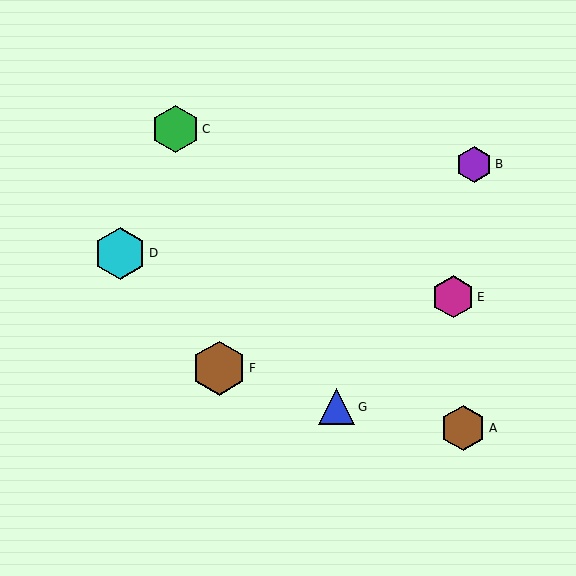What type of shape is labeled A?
Shape A is a brown hexagon.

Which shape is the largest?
The brown hexagon (labeled F) is the largest.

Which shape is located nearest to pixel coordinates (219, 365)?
The brown hexagon (labeled F) at (219, 368) is nearest to that location.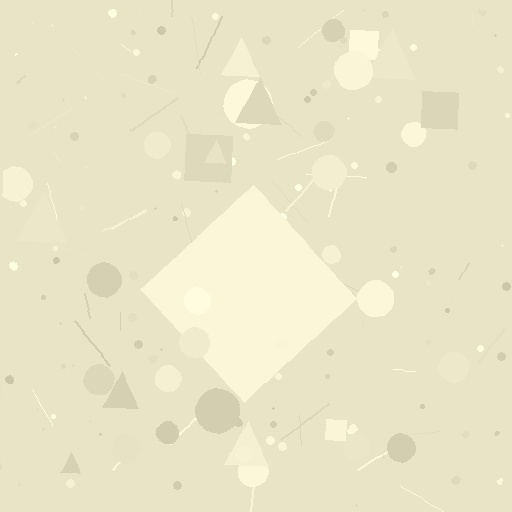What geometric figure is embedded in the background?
A diamond is embedded in the background.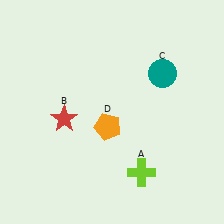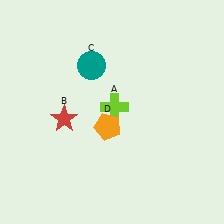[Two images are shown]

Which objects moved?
The objects that moved are: the lime cross (A), the teal circle (C).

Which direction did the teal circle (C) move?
The teal circle (C) moved left.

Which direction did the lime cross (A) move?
The lime cross (A) moved up.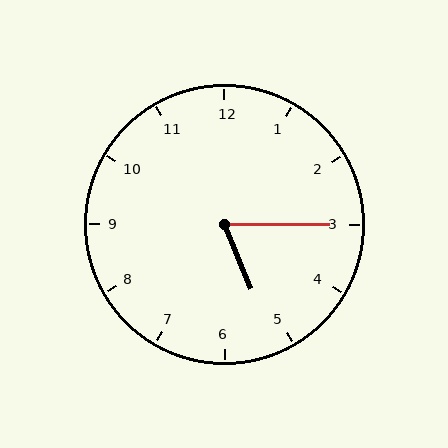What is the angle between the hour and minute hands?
Approximately 68 degrees.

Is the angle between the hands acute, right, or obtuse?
It is acute.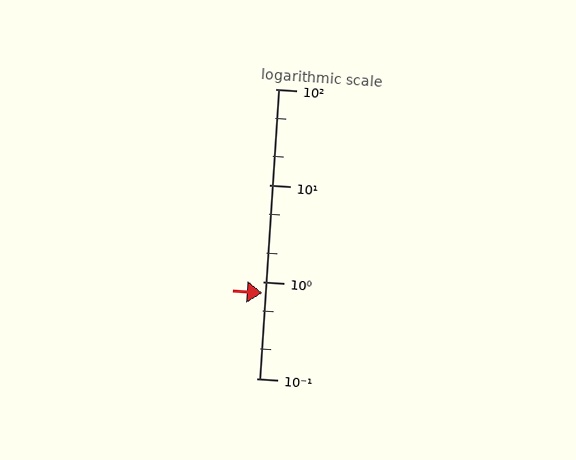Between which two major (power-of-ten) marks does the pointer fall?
The pointer is between 0.1 and 1.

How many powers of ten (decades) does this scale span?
The scale spans 3 decades, from 0.1 to 100.